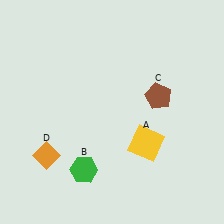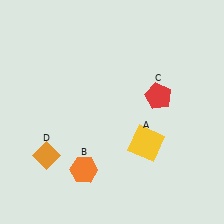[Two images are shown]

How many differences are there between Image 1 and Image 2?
There are 2 differences between the two images.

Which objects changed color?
B changed from green to orange. C changed from brown to red.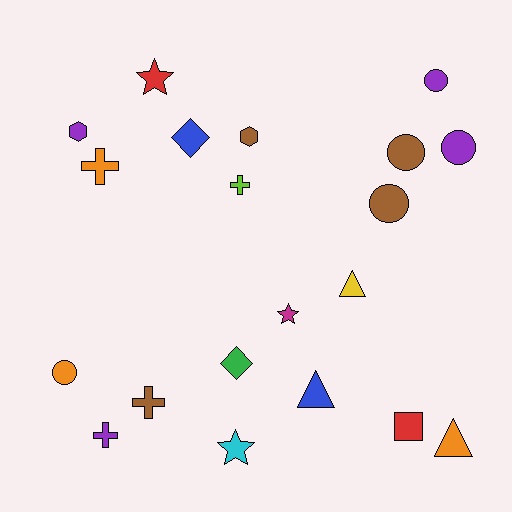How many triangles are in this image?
There are 3 triangles.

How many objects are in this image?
There are 20 objects.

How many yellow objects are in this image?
There is 1 yellow object.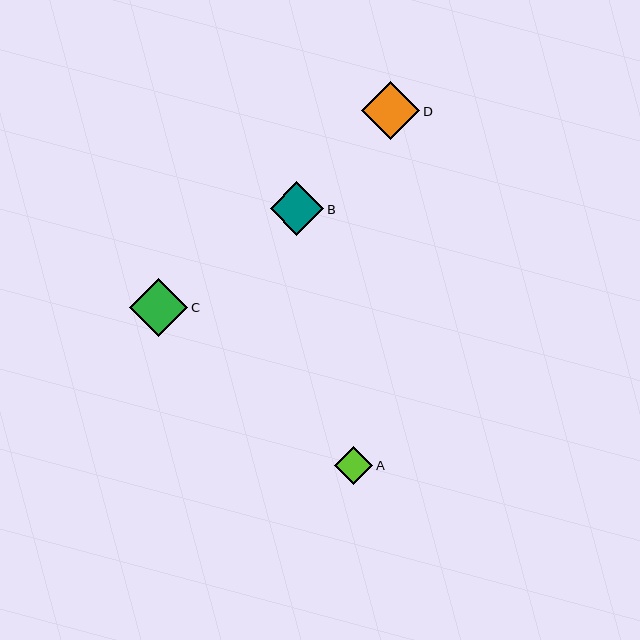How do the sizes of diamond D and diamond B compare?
Diamond D and diamond B are approximately the same size.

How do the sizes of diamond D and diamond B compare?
Diamond D and diamond B are approximately the same size.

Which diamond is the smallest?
Diamond A is the smallest with a size of approximately 38 pixels.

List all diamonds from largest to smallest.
From largest to smallest: C, D, B, A.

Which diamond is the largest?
Diamond C is the largest with a size of approximately 58 pixels.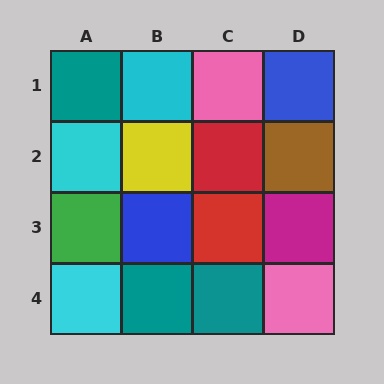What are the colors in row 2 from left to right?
Cyan, yellow, red, brown.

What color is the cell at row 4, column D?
Pink.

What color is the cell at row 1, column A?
Teal.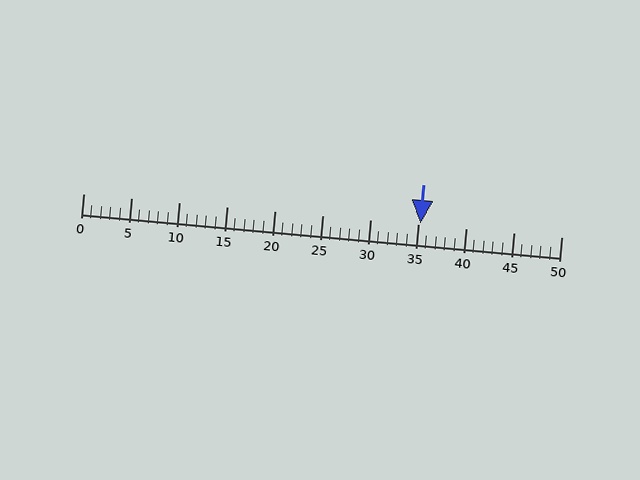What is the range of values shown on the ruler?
The ruler shows values from 0 to 50.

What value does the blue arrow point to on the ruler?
The blue arrow points to approximately 35.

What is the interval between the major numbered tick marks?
The major tick marks are spaced 5 units apart.